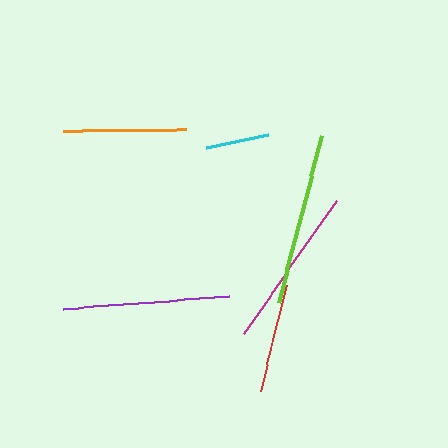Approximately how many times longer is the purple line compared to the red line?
The purple line is approximately 1.5 times the length of the red line.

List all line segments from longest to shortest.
From longest to shortest: lime, purple, magenta, orange, red, cyan.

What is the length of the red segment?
The red segment is approximately 109 pixels long.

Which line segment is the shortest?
The cyan line is the shortest at approximately 64 pixels.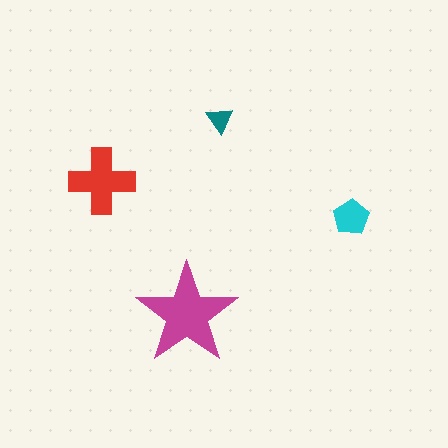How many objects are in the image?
There are 4 objects in the image.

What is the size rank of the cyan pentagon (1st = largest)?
3rd.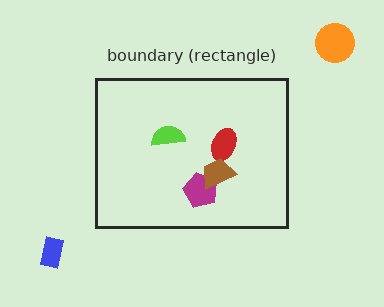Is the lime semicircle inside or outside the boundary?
Inside.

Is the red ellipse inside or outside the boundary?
Inside.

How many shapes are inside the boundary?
4 inside, 2 outside.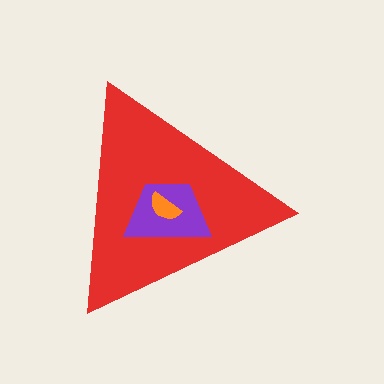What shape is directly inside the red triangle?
The purple trapezoid.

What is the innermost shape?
The orange semicircle.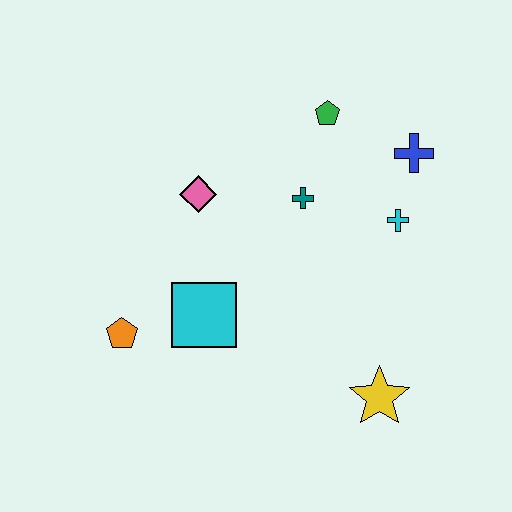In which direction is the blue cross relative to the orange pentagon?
The blue cross is to the right of the orange pentagon.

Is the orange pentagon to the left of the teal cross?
Yes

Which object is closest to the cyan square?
The orange pentagon is closest to the cyan square.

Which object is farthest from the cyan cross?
The orange pentagon is farthest from the cyan cross.